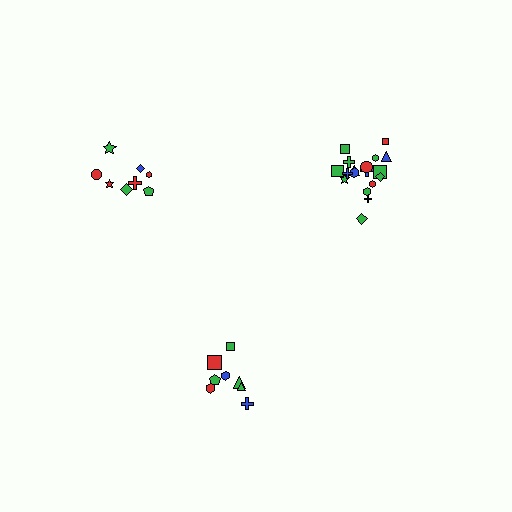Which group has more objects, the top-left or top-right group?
The top-right group.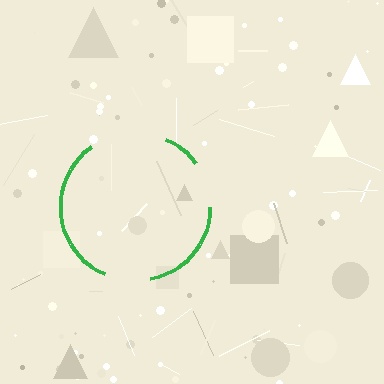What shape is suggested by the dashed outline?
The dashed outline suggests a circle.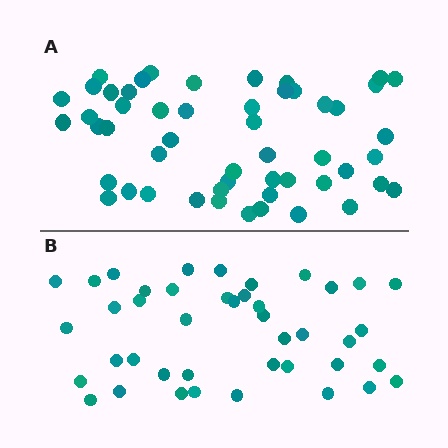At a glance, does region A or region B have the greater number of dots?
Region A (the top region) has more dots.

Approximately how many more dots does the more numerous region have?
Region A has roughly 10 or so more dots than region B.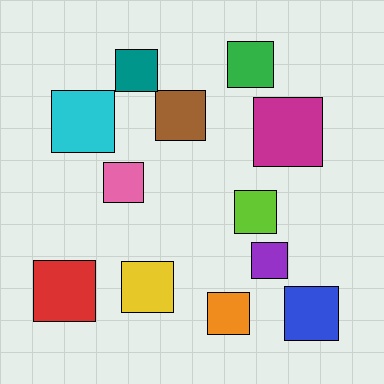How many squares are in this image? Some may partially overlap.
There are 12 squares.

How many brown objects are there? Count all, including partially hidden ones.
There is 1 brown object.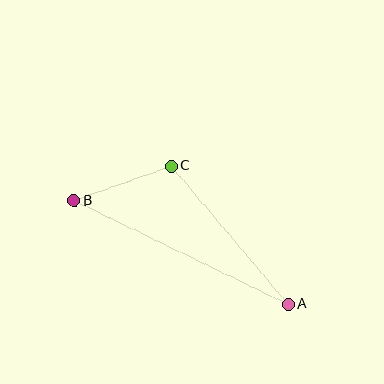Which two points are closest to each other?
Points B and C are closest to each other.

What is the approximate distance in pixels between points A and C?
The distance between A and C is approximately 181 pixels.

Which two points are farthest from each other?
Points A and B are farthest from each other.